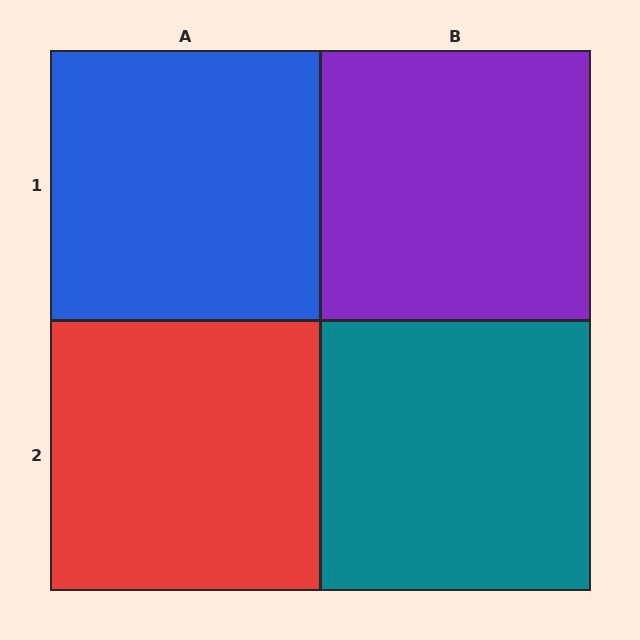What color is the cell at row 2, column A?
Red.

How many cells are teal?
1 cell is teal.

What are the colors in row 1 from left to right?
Blue, purple.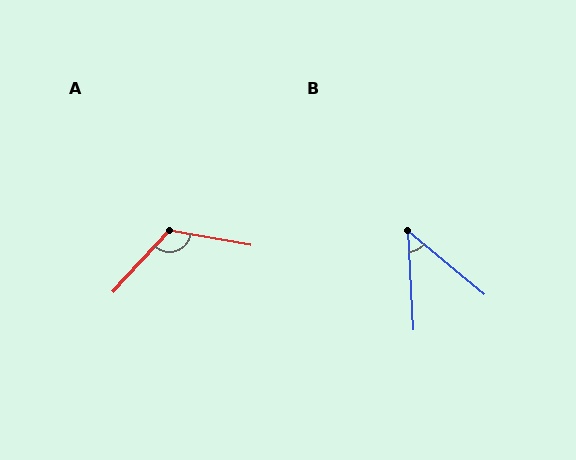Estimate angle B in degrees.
Approximately 47 degrees.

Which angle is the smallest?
B, at approximately 47 degrees.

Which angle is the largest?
A, at approximately 123 degrees.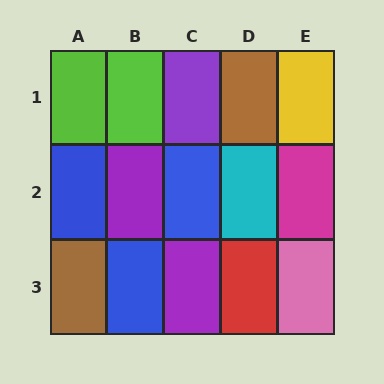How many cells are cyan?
1 cell is cyan.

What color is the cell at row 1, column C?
Purple.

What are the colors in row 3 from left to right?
Brown, blue, purple, red, pink.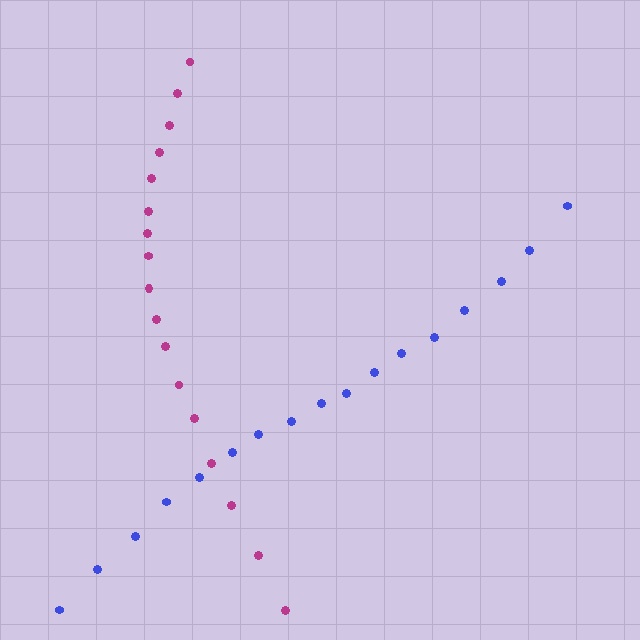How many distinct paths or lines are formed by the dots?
There are 2 distinct paths.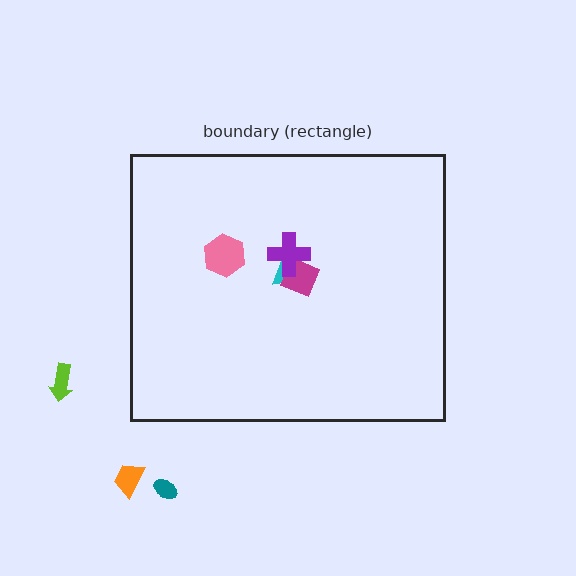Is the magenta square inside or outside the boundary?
Inside.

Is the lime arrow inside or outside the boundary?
Outside.